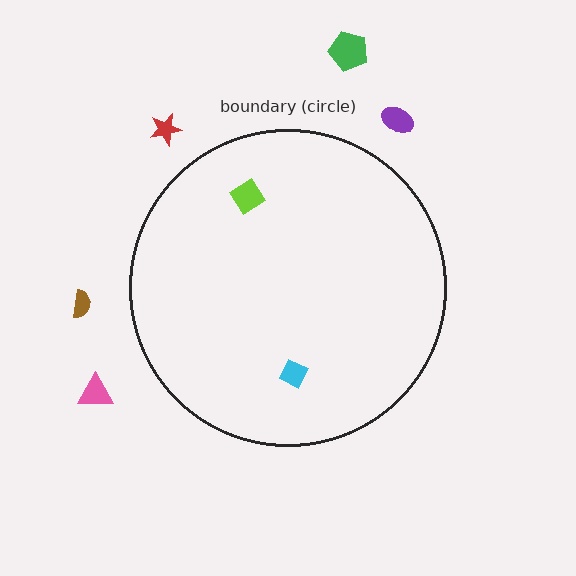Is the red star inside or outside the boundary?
Outside.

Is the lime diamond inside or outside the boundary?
Inside.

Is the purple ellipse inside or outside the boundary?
Outside.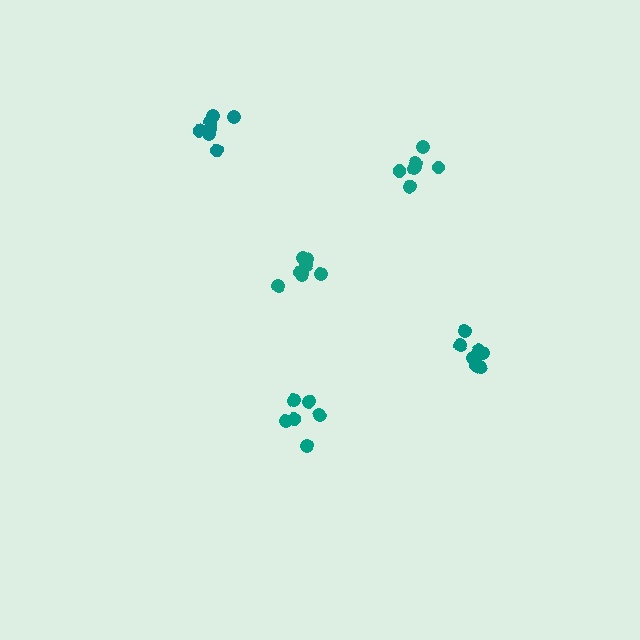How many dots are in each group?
Group 1: 7 dots, Group 2: 6 dots, Group 3: 8 dots, Group 4: 7 dots, Group 5: 7 dots (35 total).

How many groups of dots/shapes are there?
There are 5 groups.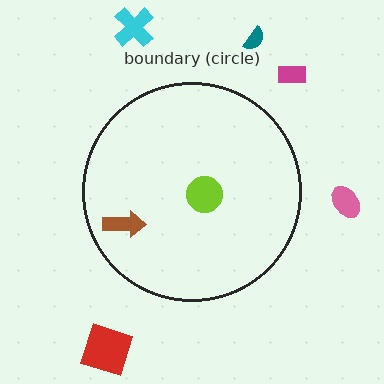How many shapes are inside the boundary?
2 inside, 5 outside.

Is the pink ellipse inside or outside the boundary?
Outside.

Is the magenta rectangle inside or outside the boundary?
Outside.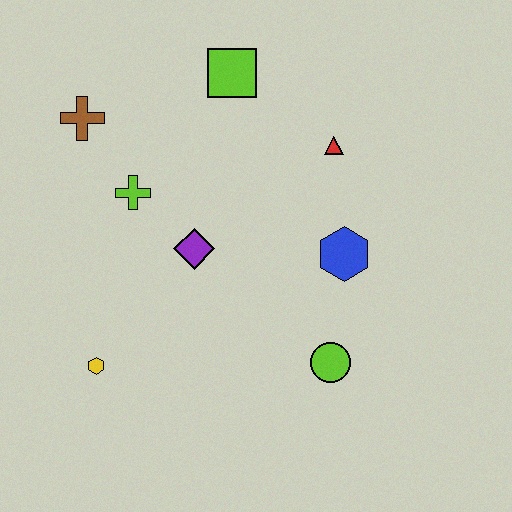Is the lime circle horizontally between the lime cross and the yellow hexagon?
No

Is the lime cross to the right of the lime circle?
No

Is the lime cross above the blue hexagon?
Yes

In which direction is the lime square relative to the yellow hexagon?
The lime square is above the yellow hexagon.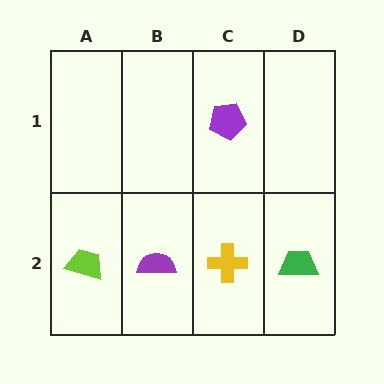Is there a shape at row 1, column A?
No, that cell is empty.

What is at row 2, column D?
A green trapezoid.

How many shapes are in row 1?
1 shape.